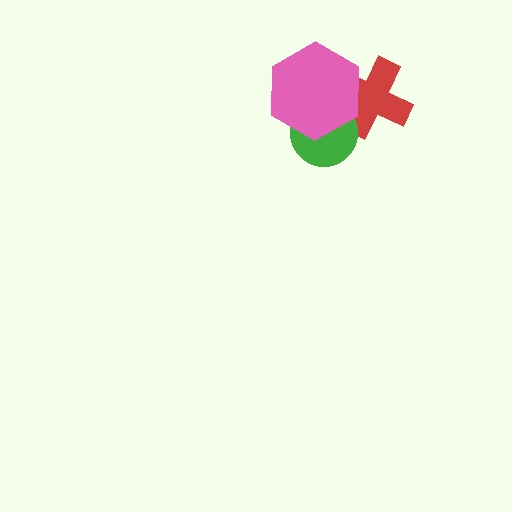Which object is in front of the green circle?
The pink hexagon is in front of the green circle.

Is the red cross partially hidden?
Yes, it is partially covered by another shape.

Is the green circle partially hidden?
Yes, it is partially covered by another shape.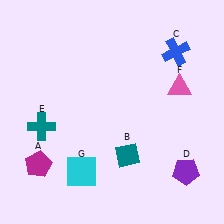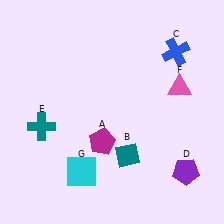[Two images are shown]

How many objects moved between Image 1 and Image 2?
1 object moved between the two images.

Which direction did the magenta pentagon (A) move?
The magenta pentagon (A) moved right.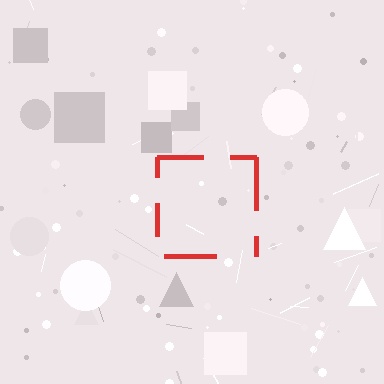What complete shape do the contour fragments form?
The contour fragments form a square.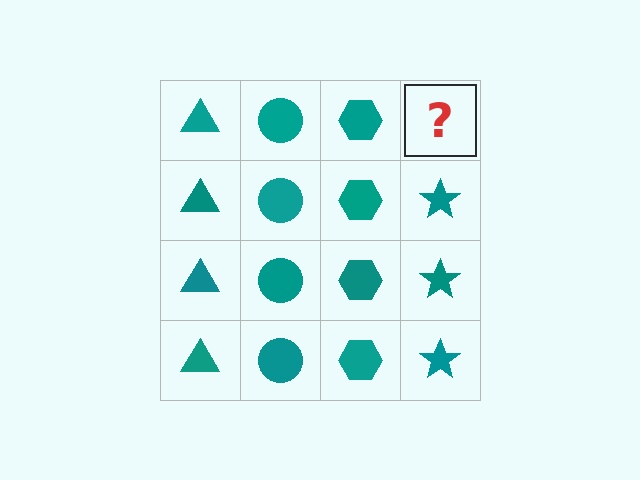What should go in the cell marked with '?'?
The missing cell should contain a teal star.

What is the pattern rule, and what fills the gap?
The rule is that each column has a consistent shape. The gap should be filled with a teal star.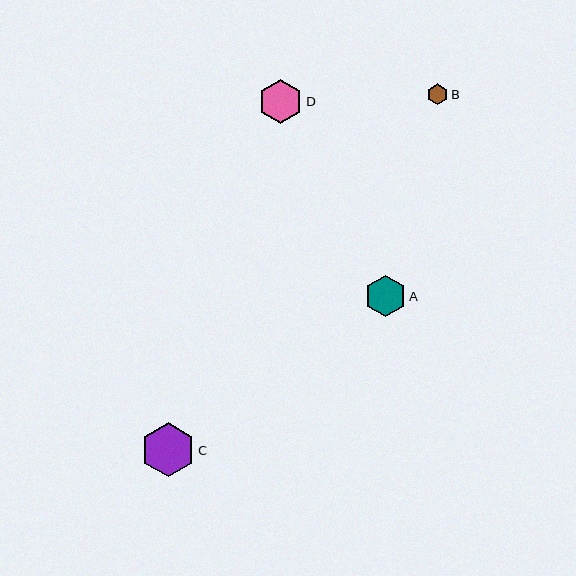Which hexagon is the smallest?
Hexagon B is the smallest with a size of approximately 21 pixels.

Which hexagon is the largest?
Hexagon C is the largest with a size of approximately 54 pixels.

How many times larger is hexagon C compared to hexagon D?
Hexagon C is approximately 1.2 times the size of hexagon D.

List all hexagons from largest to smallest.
From largest to smallest: C, D, A, B.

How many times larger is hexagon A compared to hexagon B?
Hexagon A is approximately 2.0 times the size of hexagon B.